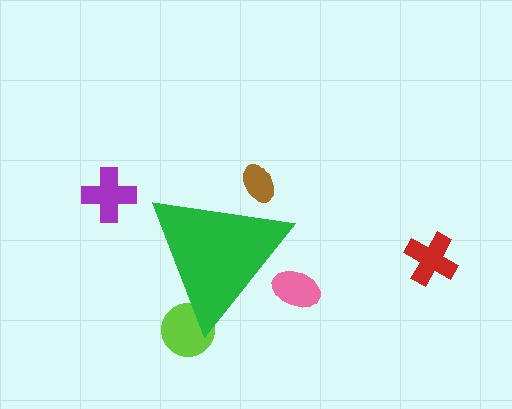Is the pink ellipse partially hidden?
Yes, the pink ellipse is partially hidden behind the green triangle.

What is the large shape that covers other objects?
A green triangle.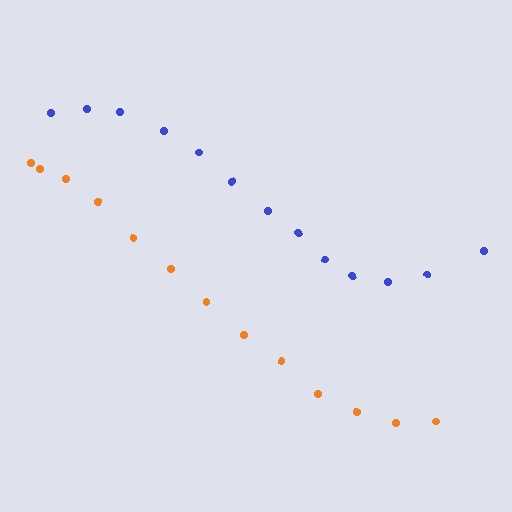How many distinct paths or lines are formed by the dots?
There are 2 distinct paths.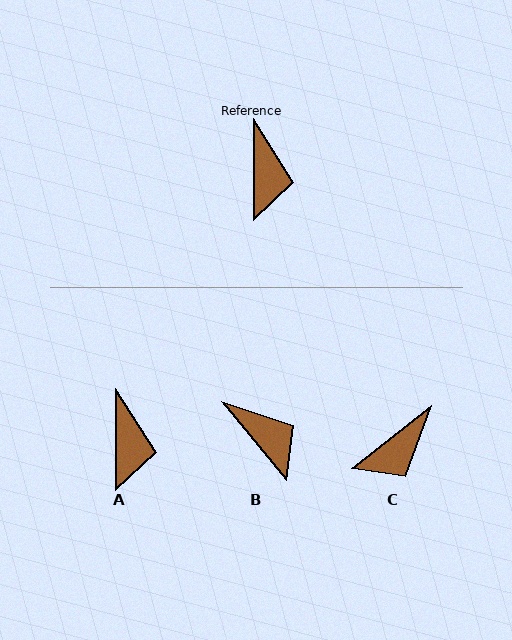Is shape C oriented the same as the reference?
No, it is off by about 52 degrees.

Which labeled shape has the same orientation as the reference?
A.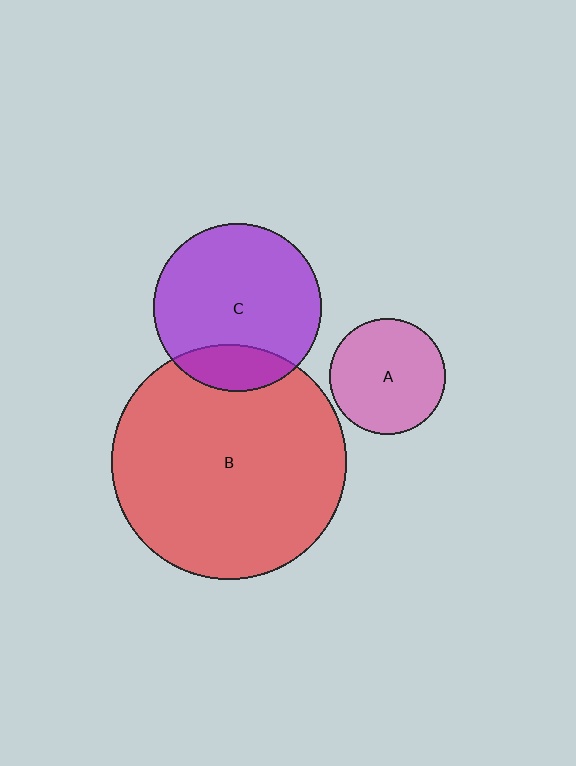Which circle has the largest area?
Circle B (red).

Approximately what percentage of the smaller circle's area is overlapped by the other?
Approximately 20%.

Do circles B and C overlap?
Yes.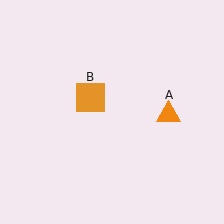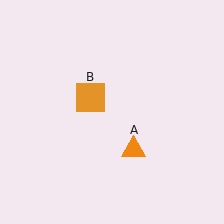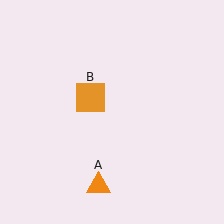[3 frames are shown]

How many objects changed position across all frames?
1 object changed position: orange triangle (object A).